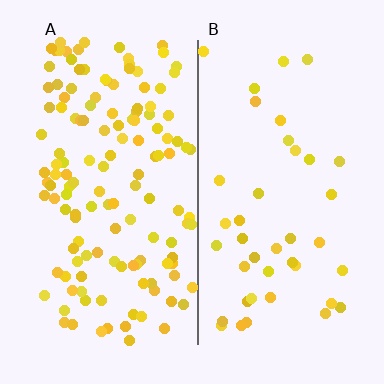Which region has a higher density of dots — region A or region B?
A (the left).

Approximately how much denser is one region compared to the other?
Approximately 3.3× — region A over region B.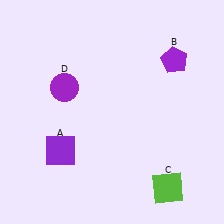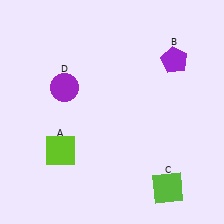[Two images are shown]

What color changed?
The square (A) changed from purple in Image 1 to lime in Image 2.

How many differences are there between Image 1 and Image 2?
There is 1 difference between the two images.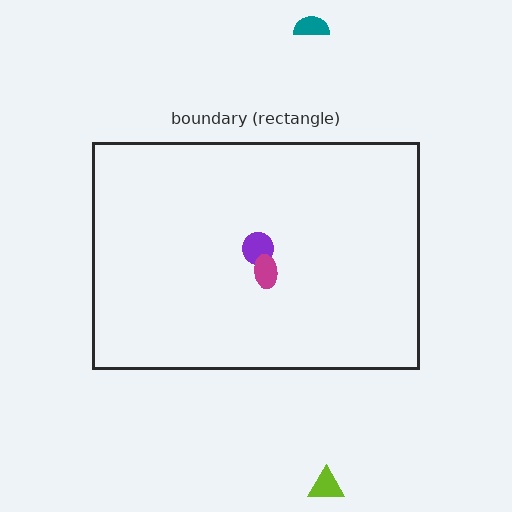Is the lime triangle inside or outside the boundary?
Outside.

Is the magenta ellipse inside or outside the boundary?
Inside.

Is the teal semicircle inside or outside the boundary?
Outside.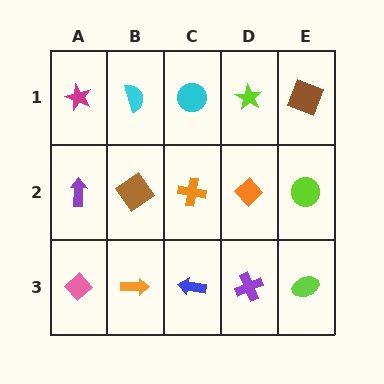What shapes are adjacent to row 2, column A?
A magenta star (row 1, column A), a pink diamond (row 3, column A), a brown diamond (row 2, column B).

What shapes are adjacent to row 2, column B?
A cyan semicircle (row 1, column B), an orange arrow (row 3, column B), a purple arrow (row 2, column A), an orange cross (row 2, column C).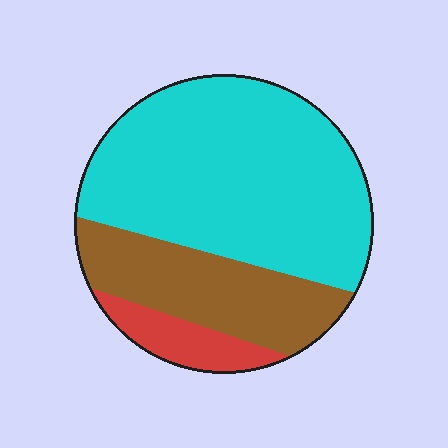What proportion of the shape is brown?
Brown covers about 25% of the shape.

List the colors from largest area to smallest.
From largest to smallest: cyan, brown, red.